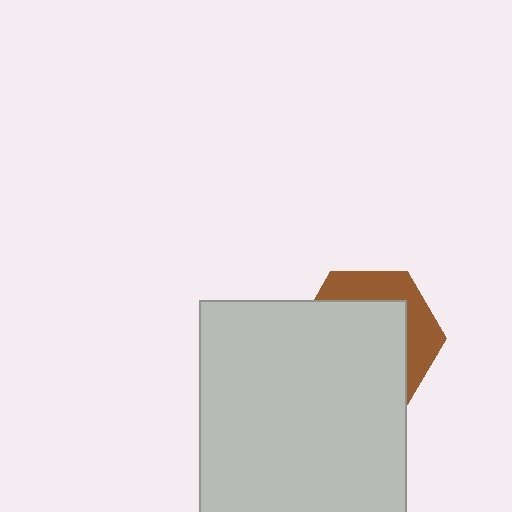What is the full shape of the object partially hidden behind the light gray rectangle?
The partially hidden object is a brown hexagon.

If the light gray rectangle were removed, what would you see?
You would see the complete brown hexagon.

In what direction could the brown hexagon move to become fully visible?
The brown hexagon could move toward the upper-right. That would shift it out from behind the light gray rectangle entirely.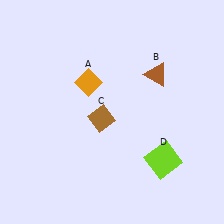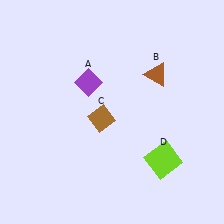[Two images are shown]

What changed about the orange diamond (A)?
In Image 1, A is orange. In Image 2, it changed to purple.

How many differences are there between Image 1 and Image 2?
There is 1 difference between the two images.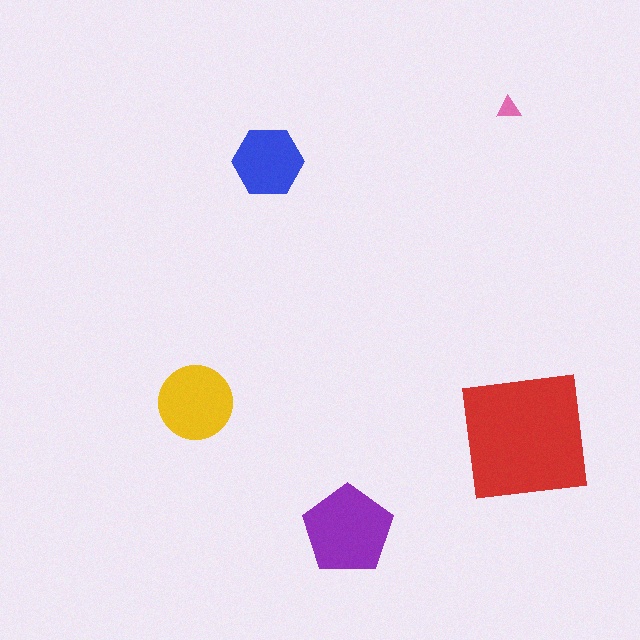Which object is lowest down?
The purple pentagon is bottommost.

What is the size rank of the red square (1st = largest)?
1st.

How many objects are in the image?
There are 5 objects in the image.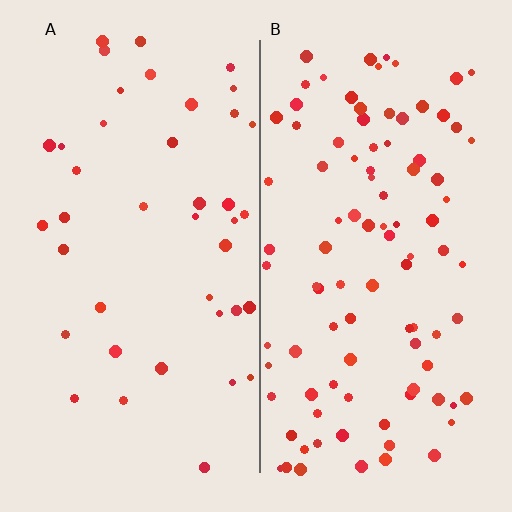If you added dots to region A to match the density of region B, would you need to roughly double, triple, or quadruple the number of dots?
Approximately double.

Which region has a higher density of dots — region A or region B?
B (the right).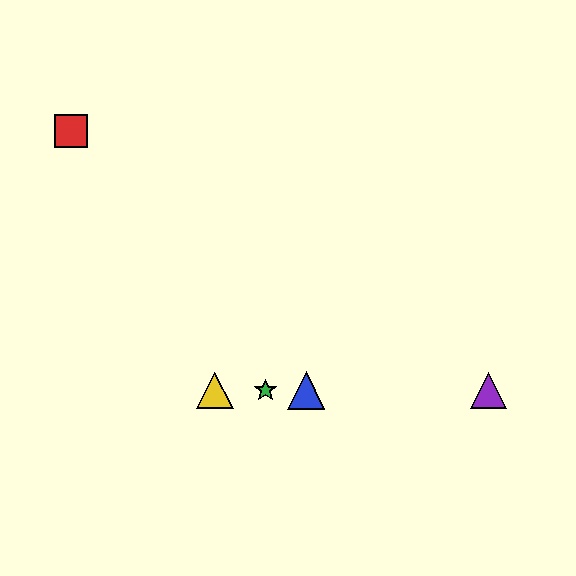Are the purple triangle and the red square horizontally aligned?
No, the purple triangle is at y≈390 and the red square is at y≈131.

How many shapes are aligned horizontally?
4 shapes (the blue triangle, the green star, the yellow triangle, the purple triangle) are aligned horizontally.